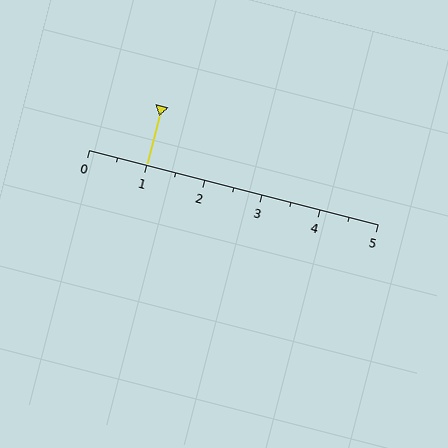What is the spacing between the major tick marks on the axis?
The major ticks are spaced 1 apart.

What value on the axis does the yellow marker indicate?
The marker indicates approximately 1.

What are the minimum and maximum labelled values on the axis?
The axis runs from 0 to 5.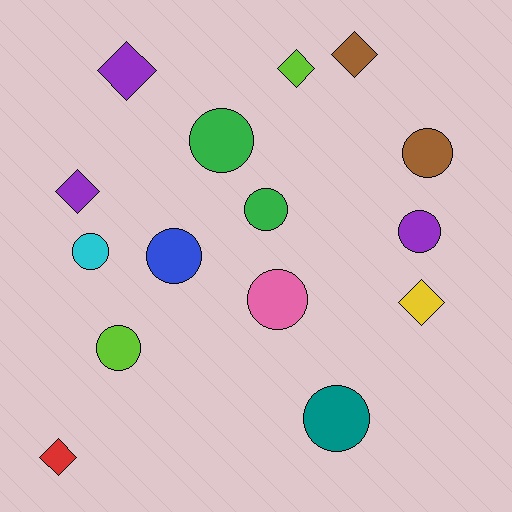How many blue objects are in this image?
There is 1 blue object.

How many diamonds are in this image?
There are 6 diamonds.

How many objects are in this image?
There are 15 objects.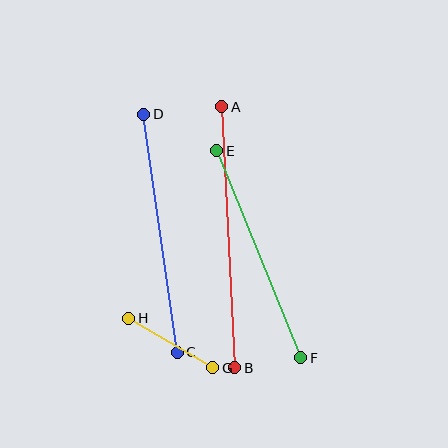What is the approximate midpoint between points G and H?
The midpoint is at approximately (171, 343) pixels.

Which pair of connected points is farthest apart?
Points A and B are farthest apart.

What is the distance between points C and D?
The distance is approximately 241 pixels.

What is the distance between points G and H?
The distance is approximately 98 pixels.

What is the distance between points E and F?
The distance is approximately 224 pixels.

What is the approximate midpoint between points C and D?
The midpoint is at approximately (160, 233) pixels.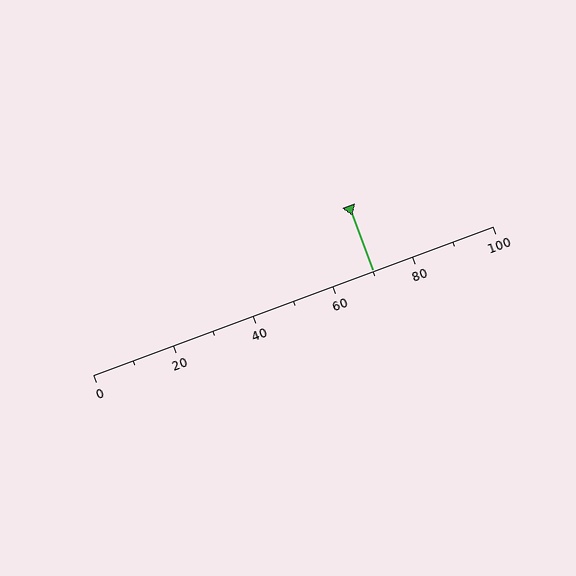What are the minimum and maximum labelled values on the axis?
The axis runs from 0 to 100.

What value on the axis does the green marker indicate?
The marker indicates approximately 70.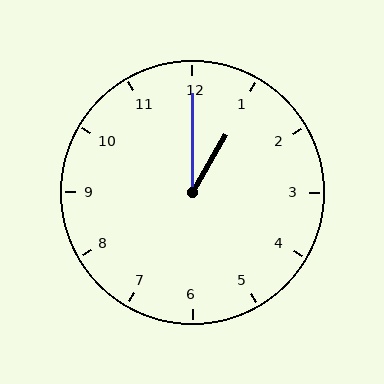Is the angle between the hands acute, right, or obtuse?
It is acute.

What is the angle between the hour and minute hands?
Approximately 30 degrees.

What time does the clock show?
1:00.